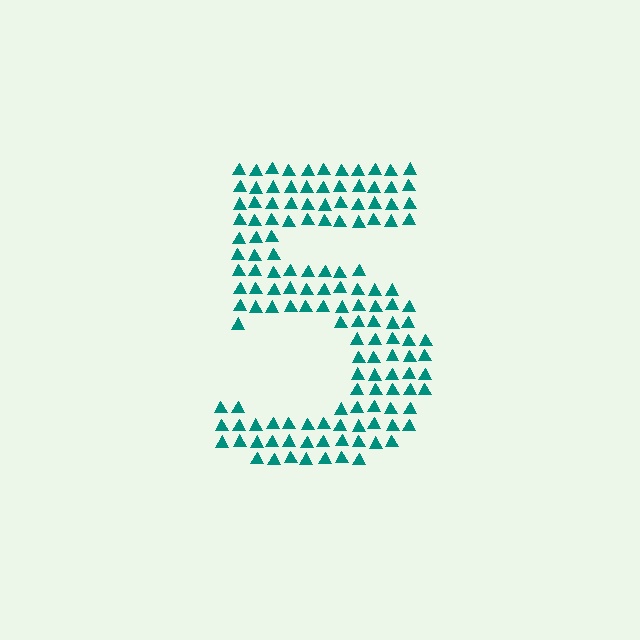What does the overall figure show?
The overall figure shows the digit 5.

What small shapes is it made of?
It is made of small triangles.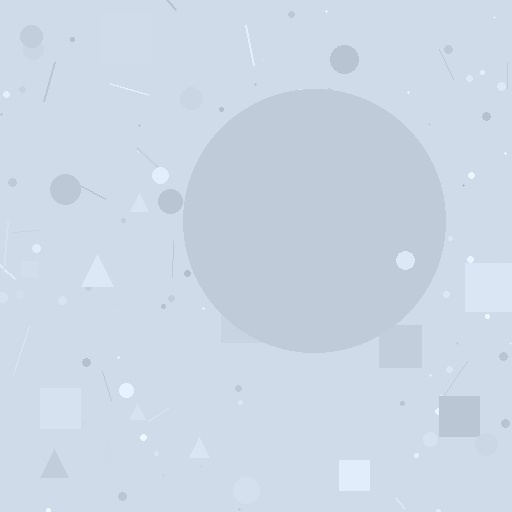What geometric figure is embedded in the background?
A circle is embedded in the background.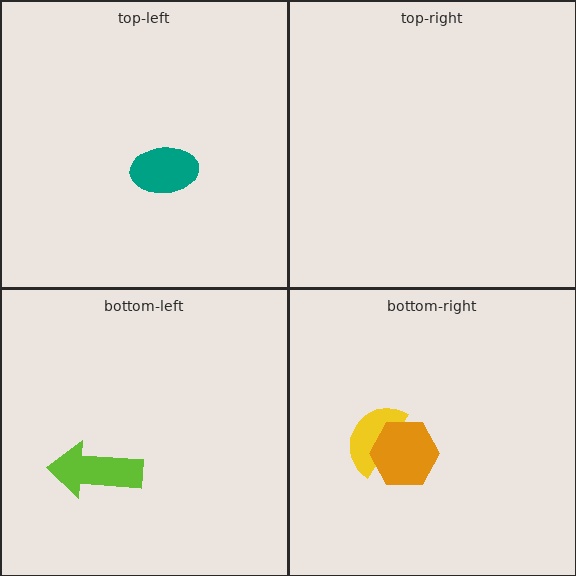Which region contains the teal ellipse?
The top-left region.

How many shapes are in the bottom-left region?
1.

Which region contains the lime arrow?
The bottom-left region.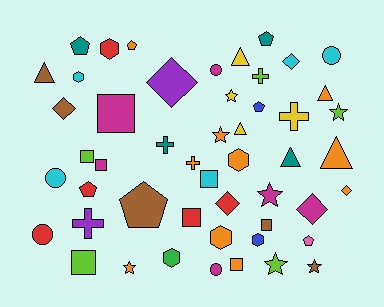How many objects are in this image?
There are 50 objects.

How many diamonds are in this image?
There are 6 diamonds.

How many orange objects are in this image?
There are 10 orange objects.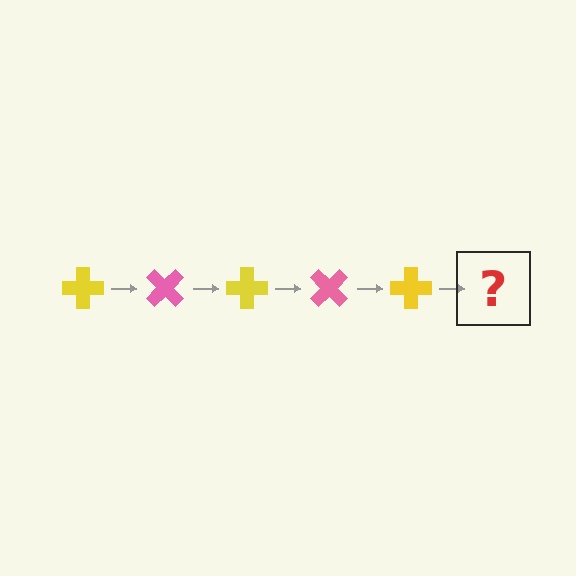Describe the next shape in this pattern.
It should be a pink cross, rotated 225 degrees from the start.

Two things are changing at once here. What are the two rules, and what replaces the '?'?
The two rules are that it rotates 45 degrees each step and the color cycles through yellow and pink. The '?' should be a pink cross, rotated 225 degrees from the start.